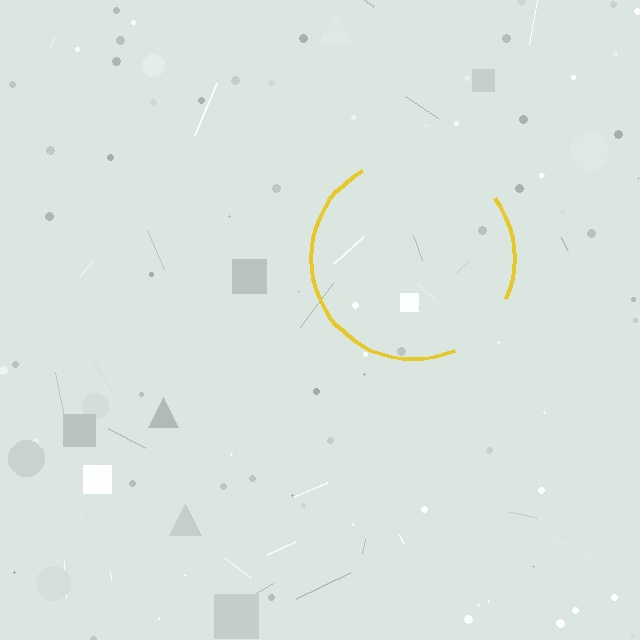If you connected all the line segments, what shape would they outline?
They would outline a circle.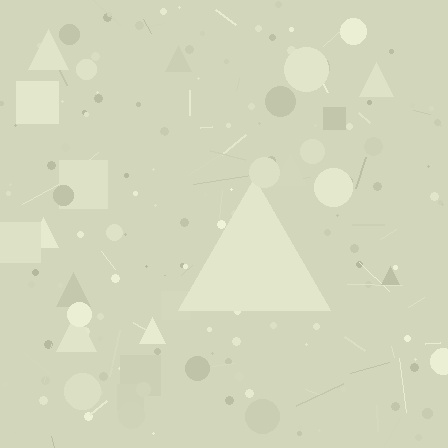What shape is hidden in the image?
A triangle is hidden in the image.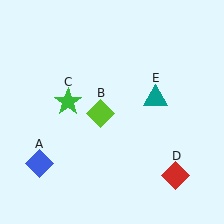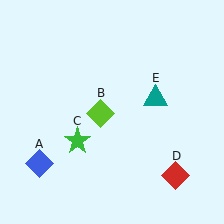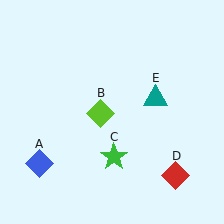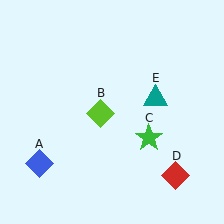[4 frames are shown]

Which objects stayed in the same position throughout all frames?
Blue diamond (object A) and lime diamond (object B) and red diamond (object D) and teal triangle (object E) remained stationary.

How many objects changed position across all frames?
1 object changed position: green star (object C).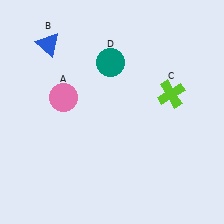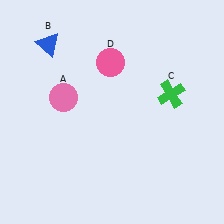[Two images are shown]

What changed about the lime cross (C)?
In Image 1, C is lime. In Image 2, it changed to green.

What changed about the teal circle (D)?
In Image 1, D is teal. In Image 2, it changed to pink.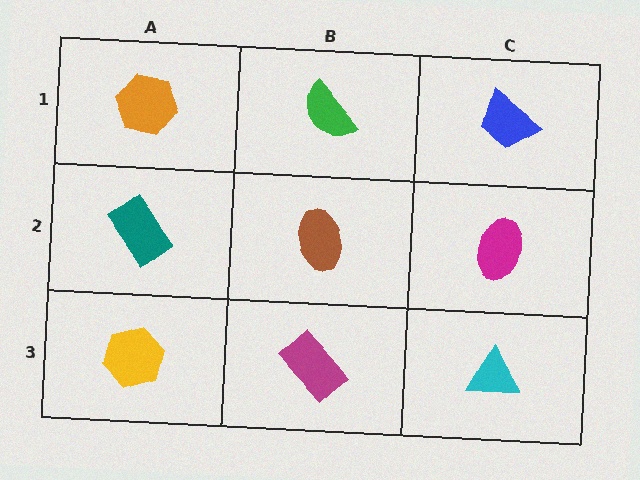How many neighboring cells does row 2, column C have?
3.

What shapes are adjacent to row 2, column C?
A blue trapezoid (row 1, column C), a cyan triangle (row 3, column C), a brown ellipse (row 2, column B).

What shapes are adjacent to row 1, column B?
A brown ellipse (row 2, column B), an orange hexagon (row 1, column A), a blue trapezoid (row 1, column C).